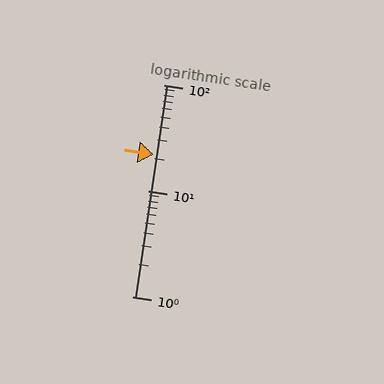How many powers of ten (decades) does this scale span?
The scale spans 2 decades, from 1 to 100.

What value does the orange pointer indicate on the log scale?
The pointer indicates approximately 22.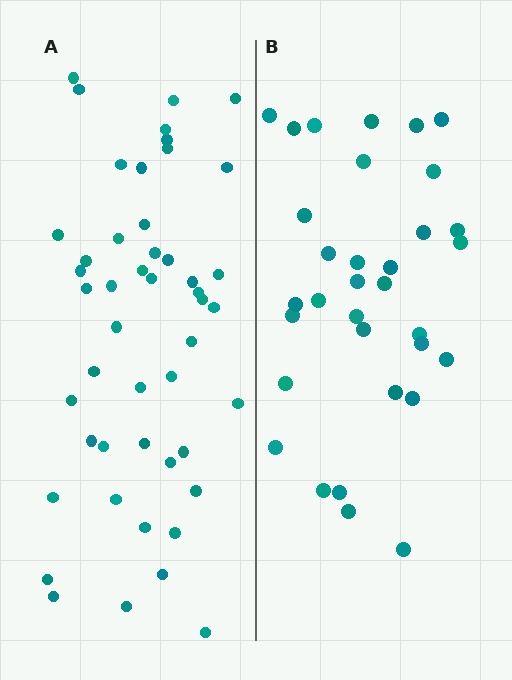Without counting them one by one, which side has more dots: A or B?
Region A (the left region) has more dots.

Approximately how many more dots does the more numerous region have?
Region A has approximately 15 more dots than region B.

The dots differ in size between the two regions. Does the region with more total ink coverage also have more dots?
No. Region B has more total ink coverage because its dots are larger, but region A actually contains more individual dots. Total area can be misleading — the number of items is what matters here.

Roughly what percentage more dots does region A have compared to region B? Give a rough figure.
About 45% more.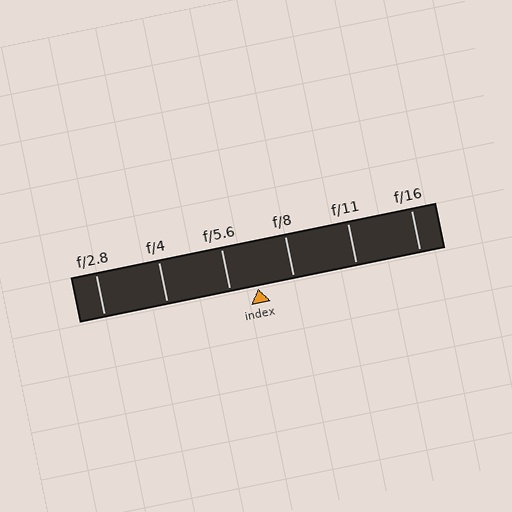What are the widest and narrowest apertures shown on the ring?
The widest aperture shown is f/2.8 and the narrowest is f/16.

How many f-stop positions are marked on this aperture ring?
There are 6 f-stop positions marked.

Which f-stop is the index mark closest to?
The index mark is closest to f/5.6.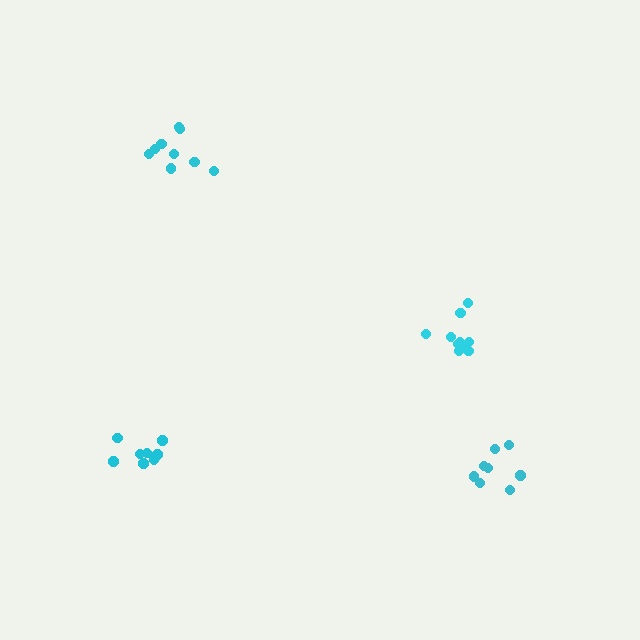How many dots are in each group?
Group 1: 9 dots, Group 2: 10 dots, Group 3: 8 dots, Group 4: 8 dots (35 total).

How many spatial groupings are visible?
There are 4 spatial groupings.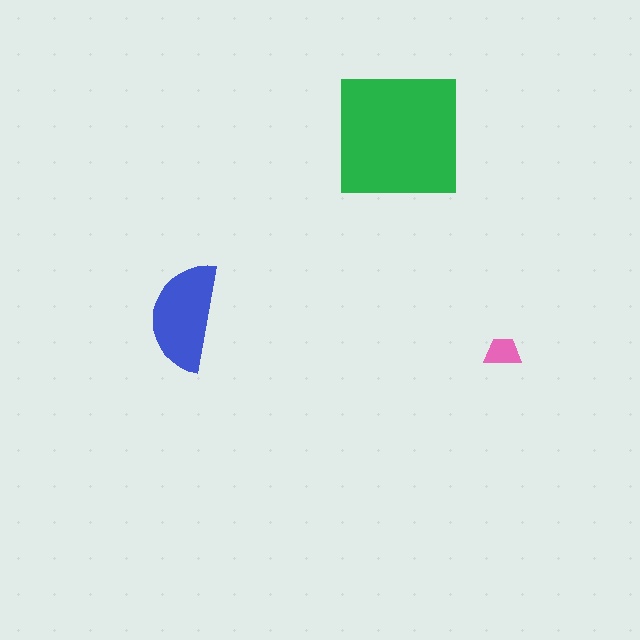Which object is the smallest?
The pink trapezoid.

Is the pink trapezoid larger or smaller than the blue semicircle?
Smaller.